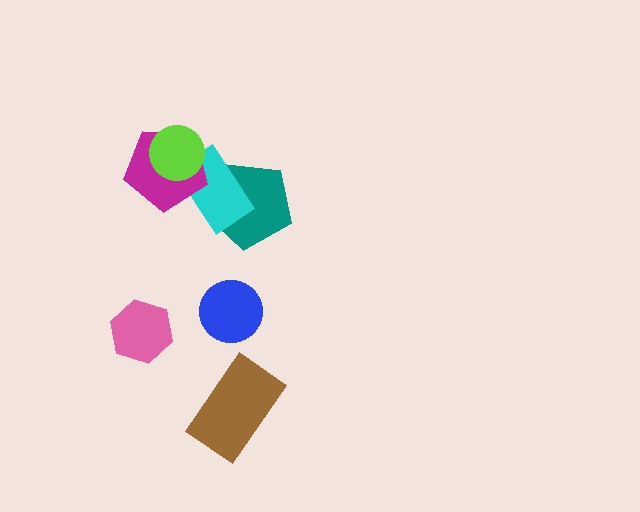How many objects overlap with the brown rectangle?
0 objects overlap with the brown rectangle.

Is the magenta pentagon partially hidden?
Yes, it is partially covered by another shape.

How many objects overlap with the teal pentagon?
1 object overlaps with the teal pentagon.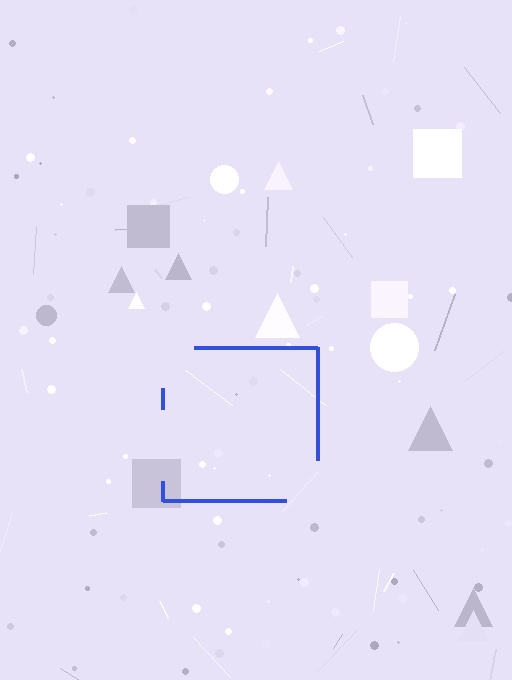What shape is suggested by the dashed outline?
The dashed outline suggests a square.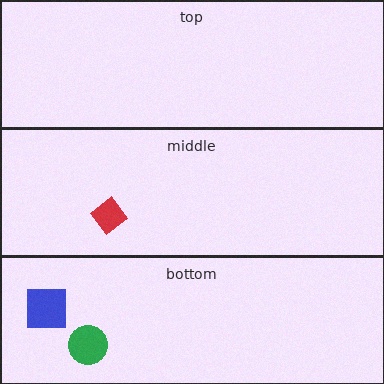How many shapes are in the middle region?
1.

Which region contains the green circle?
The bottom region.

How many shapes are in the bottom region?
2.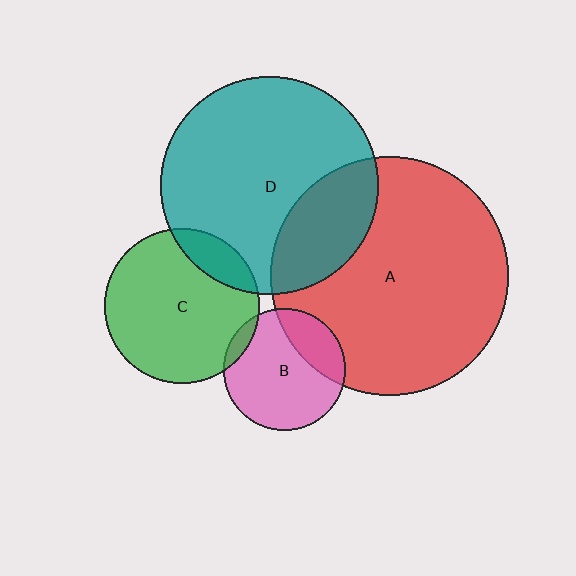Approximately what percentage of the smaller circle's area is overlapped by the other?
Approximately 25%.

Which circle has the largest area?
Circle A (red).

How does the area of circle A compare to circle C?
Approximately 2.4 times.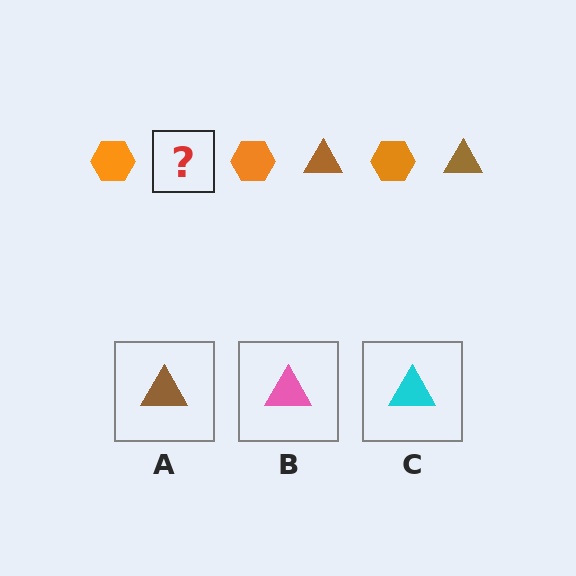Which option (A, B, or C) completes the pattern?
A.